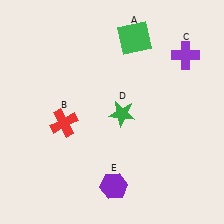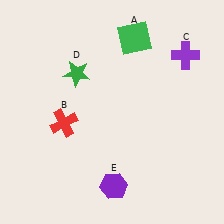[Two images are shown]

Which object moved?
The green star (D) moved left.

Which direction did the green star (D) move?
The green star (D) moved left.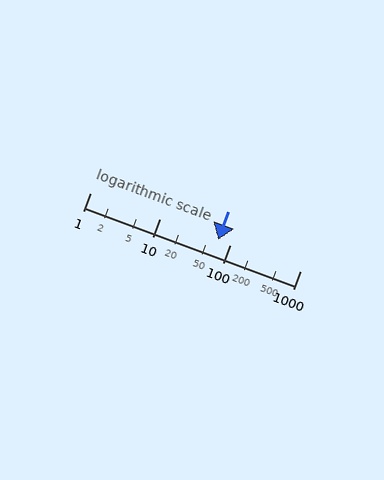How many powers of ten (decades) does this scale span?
The scale spans 3 decades, from 1 to 1000.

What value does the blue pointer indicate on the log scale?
The pointer indicates approximately 67.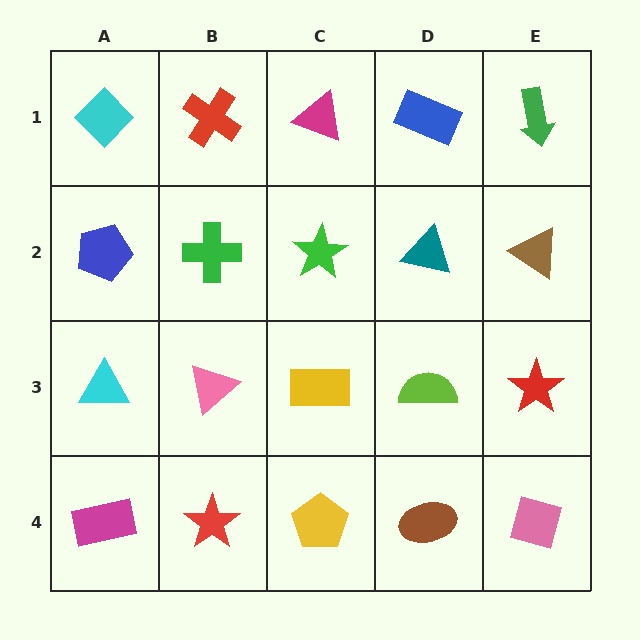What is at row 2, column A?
A blue pentagon.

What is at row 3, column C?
A yellow rectangle.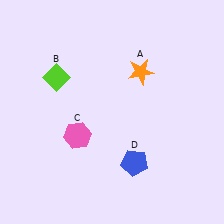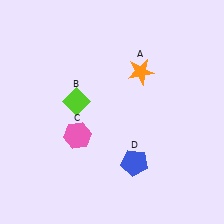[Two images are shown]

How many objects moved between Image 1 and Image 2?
1 object moved between the two images.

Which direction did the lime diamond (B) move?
The lime diamond (B) moved down.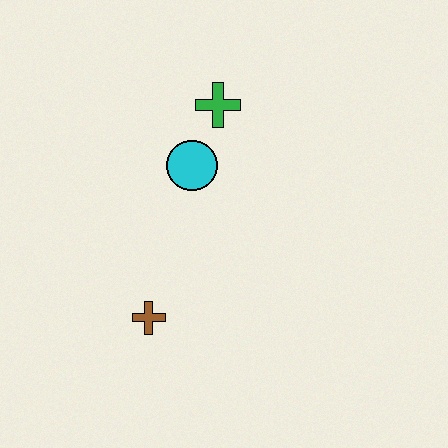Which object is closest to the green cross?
The cyan circle is closest to the green cross.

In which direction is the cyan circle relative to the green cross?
The cyan circle is below the green cross.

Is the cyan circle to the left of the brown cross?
No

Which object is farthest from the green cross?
The brown cross is farthest from the green cross.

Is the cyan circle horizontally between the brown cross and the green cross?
Yes